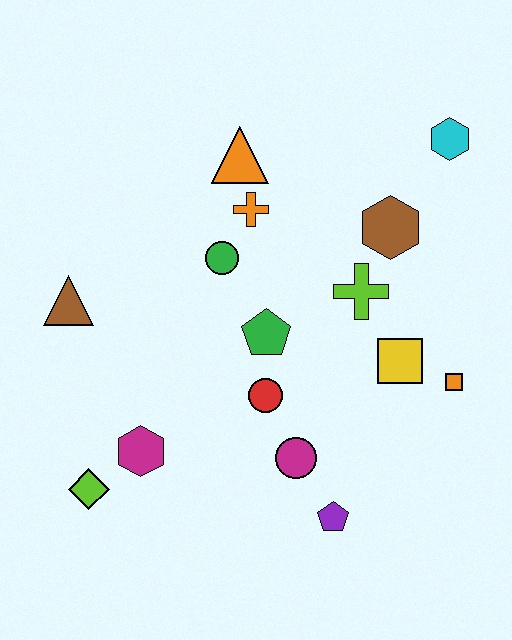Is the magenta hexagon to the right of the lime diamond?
Yes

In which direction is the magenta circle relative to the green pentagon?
The magenta circle is below the green pentagon.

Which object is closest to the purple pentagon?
The magenta circle is closest to the purple pentagon.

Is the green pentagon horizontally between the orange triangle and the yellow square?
Yes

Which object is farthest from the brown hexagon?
The lime diamond is farthest from the brown hexagon.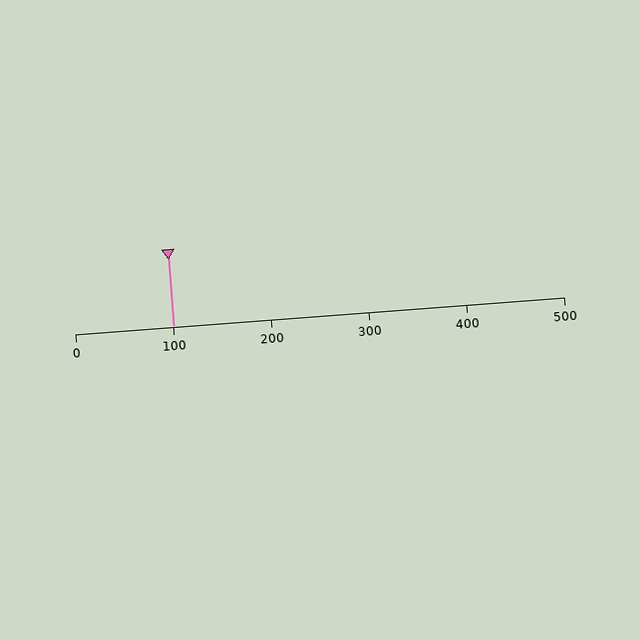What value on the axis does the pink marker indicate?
The marker indicates approximately 100.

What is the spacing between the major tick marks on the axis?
The major ticks are spaced 100 apart.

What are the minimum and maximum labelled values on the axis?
The axis runs from 0 to 500.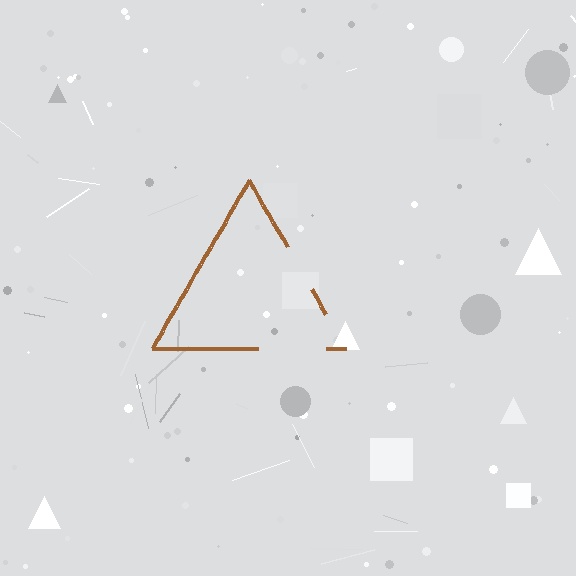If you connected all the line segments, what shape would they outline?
They would outline a triangle.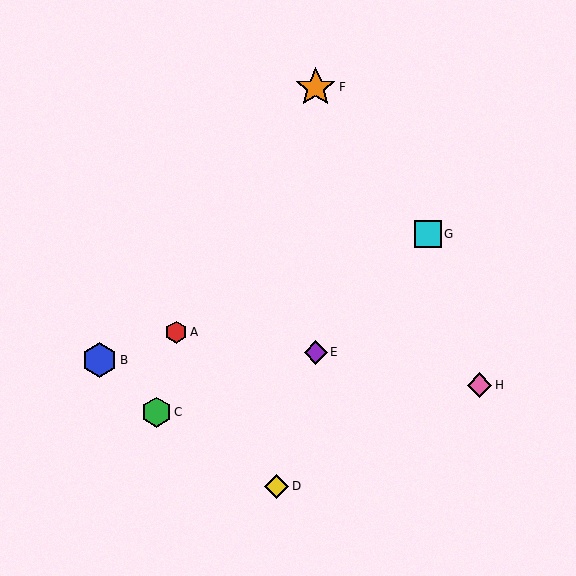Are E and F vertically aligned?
Yes, both are at x≈316.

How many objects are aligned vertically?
2 objects (E, F) are aligned vertically.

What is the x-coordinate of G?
Object G is at x≈428.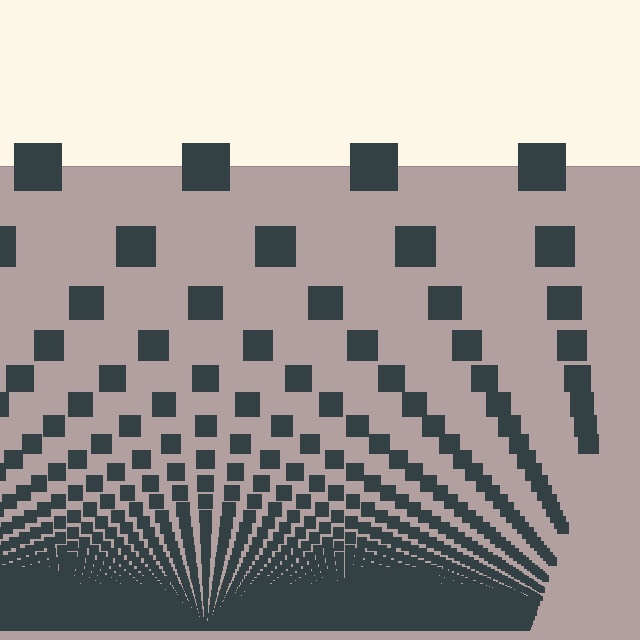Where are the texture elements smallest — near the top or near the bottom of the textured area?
Near the bottom.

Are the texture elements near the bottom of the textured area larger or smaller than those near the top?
Smaller. The gradient is inverted — elements near the bottom are smaller and denser.